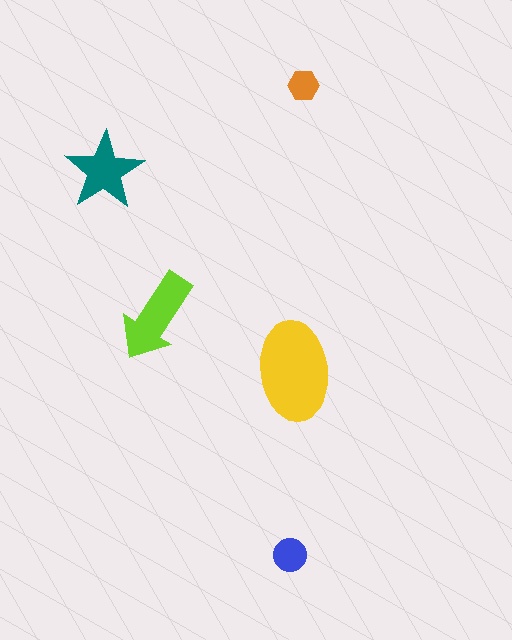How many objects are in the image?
There are 5 objects in the image.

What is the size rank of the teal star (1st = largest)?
3rd.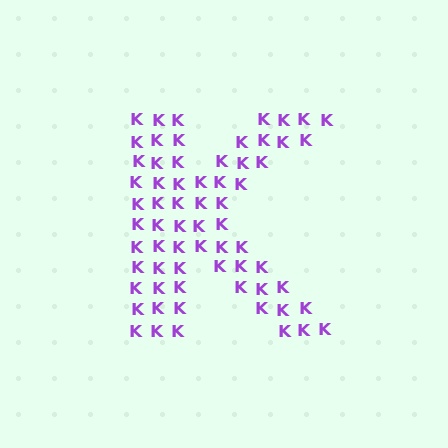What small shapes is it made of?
It is made of small letter K's.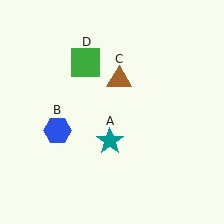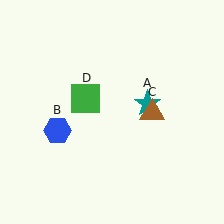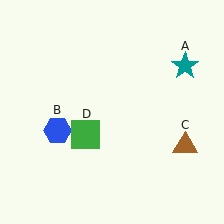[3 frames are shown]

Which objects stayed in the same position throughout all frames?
Blue hexagon (object B) remained stationary.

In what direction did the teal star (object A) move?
The teal star (object A) moved up and to the right.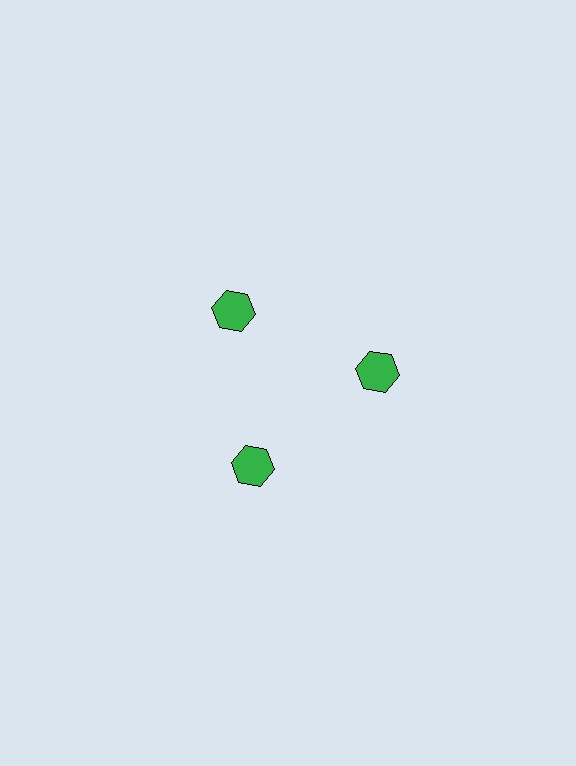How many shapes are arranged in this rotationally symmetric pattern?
There are 3 shapes, arranged in 3 groups of 1.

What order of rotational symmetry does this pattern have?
This pattern has 3-fold rotational symmetry.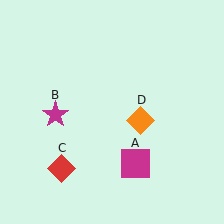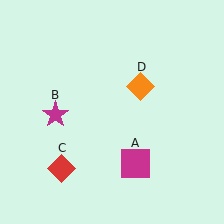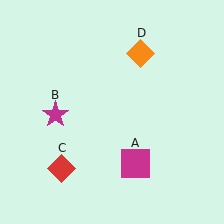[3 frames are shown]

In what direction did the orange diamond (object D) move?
The orange diamond (object D) moved up.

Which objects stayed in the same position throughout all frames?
Magenta square (object A) and magenta star (object B) and red diamond (object C) remained stationary.